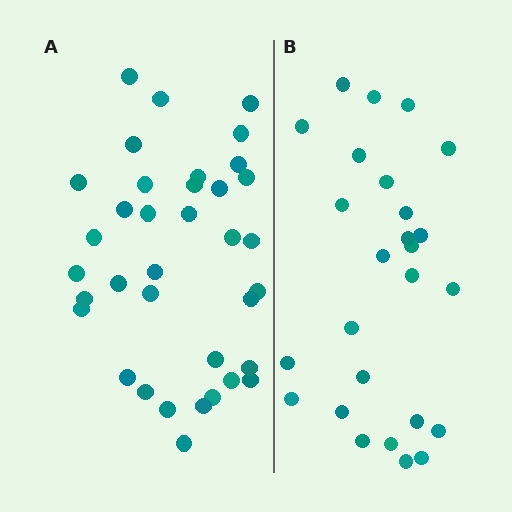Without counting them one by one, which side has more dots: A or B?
Region A (the left region) has more dots.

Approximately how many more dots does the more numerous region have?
Region A has roughly 10 or so more dots than region B.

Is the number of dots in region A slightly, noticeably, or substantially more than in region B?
Region A has noticeably more, but not dramatically so. The ratio is roughly 1.4 to 1.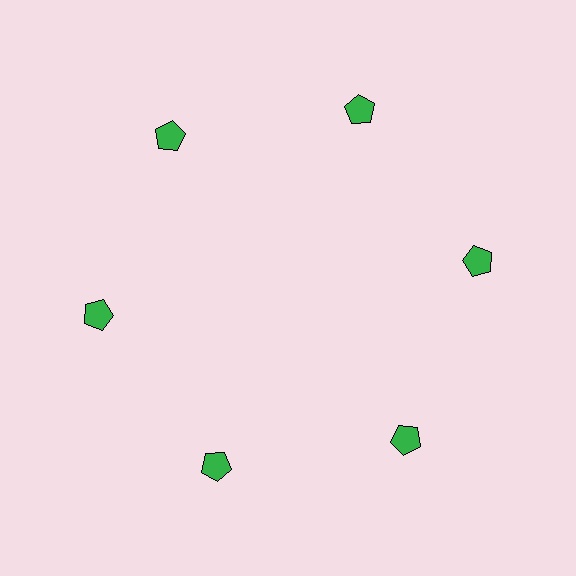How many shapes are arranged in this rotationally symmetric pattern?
There are 6 shapes, arranged in 6 groups of 1.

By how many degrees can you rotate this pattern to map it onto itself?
The pattern maps onto itself every 60 degrees of rotation.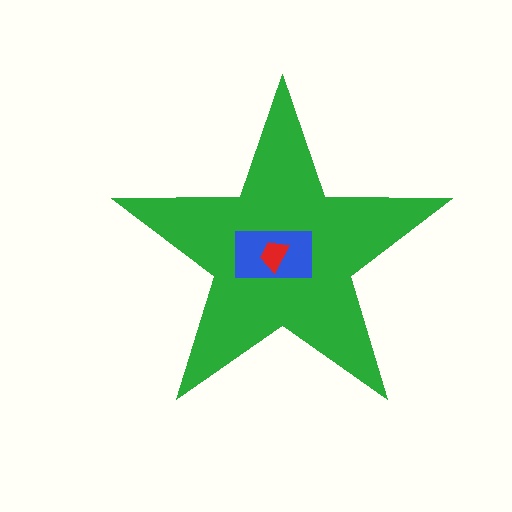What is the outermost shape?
The green star.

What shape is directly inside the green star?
The blue rectangle.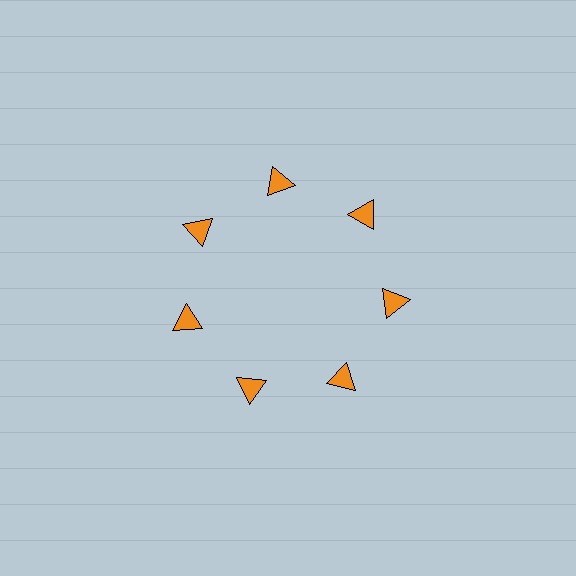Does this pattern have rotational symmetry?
Yes, this pattern has 7-fold rotational symmetry. It looks the same after rotating 51 degrees around the center.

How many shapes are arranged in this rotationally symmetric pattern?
There are 7 shapes, arranged in 7 groups of 1.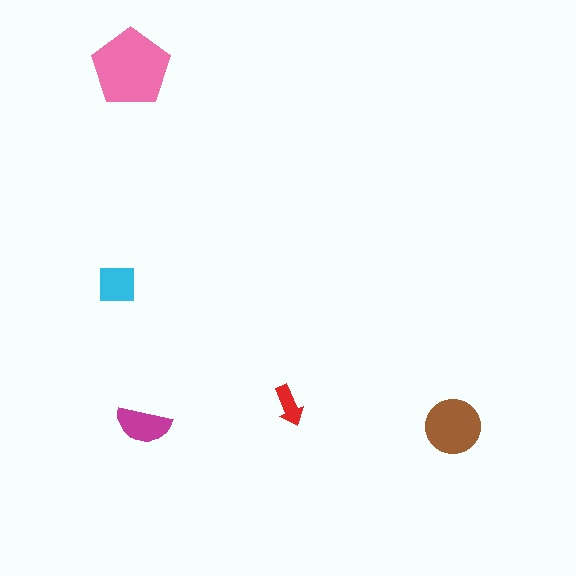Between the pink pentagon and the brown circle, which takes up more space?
The pink pentagon.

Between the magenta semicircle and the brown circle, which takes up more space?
The brown circle.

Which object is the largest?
The pink pentagon.